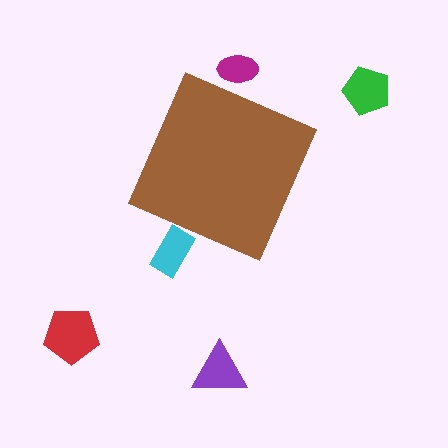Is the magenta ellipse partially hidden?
Yes, the magenta ellipse is partially hidden behind the brown diamond.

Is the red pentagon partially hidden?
No, the red pentagon is fully visible.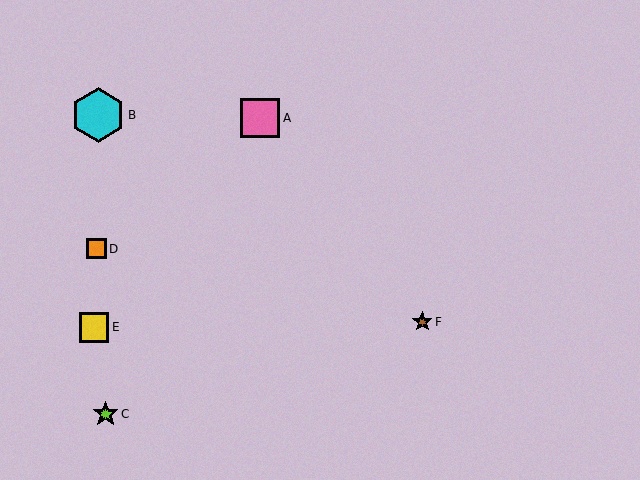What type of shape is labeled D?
Shape D is an orange square.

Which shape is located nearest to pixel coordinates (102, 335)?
The yellow square (labeled E) at (94, 327) is nearest to that location.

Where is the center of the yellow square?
The center of the yellow square is at (94, 327).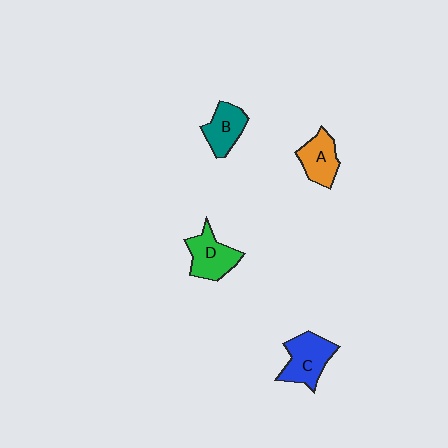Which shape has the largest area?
Shape C (blue).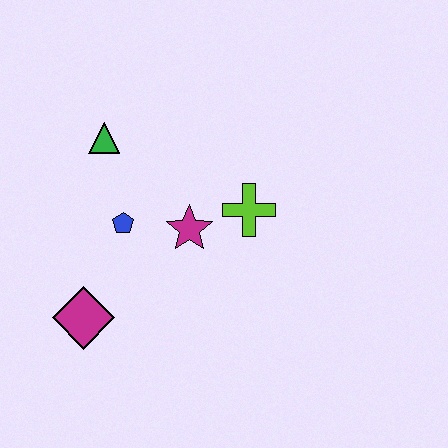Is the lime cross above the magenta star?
Yes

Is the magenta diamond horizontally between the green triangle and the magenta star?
No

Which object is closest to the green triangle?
The blue pentagon is closest to the green triangle.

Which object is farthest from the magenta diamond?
The lime cross is farthest from the magenta diamond.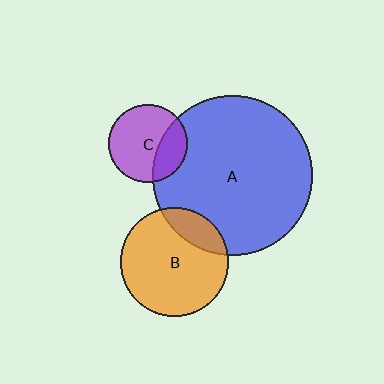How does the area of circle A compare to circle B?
Approximately 2.2 times.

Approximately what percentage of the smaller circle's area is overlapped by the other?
Approximately 20%.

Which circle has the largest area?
Circle A (blue).